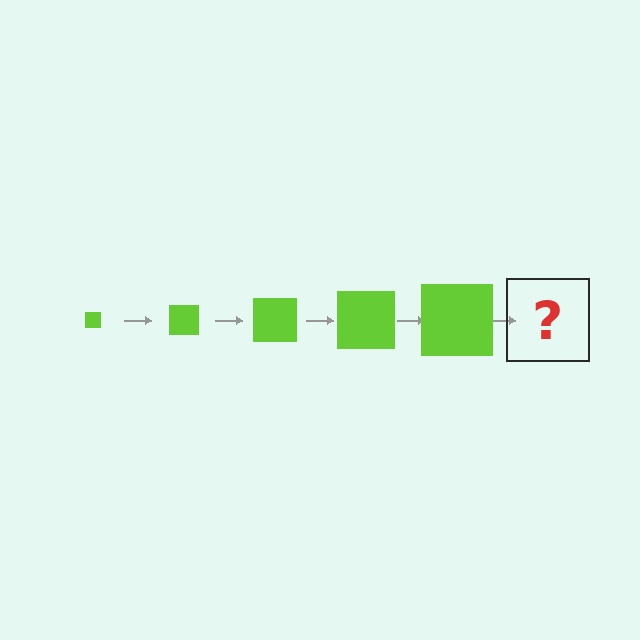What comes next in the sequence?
The next element should be a lime square, larger than the previous one.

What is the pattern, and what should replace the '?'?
The pattern is that the square gets progressively larger each step. The '?' should be a lime square, larger than the previous one.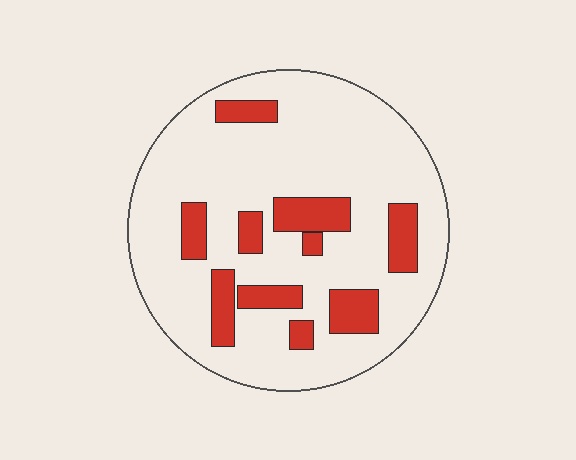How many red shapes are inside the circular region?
10.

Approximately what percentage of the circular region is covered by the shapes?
Approximately 20%.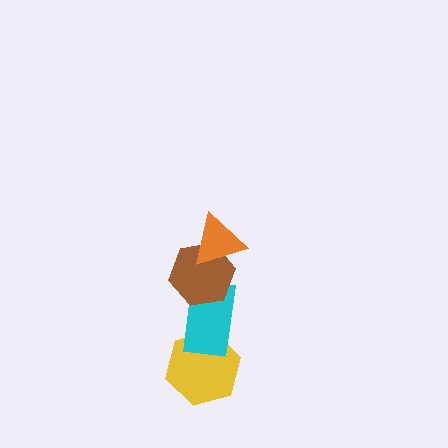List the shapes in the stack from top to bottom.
From top to bottom: the orange triangle, the brown hexagon, the cyan rectangle, the yellow hexagon.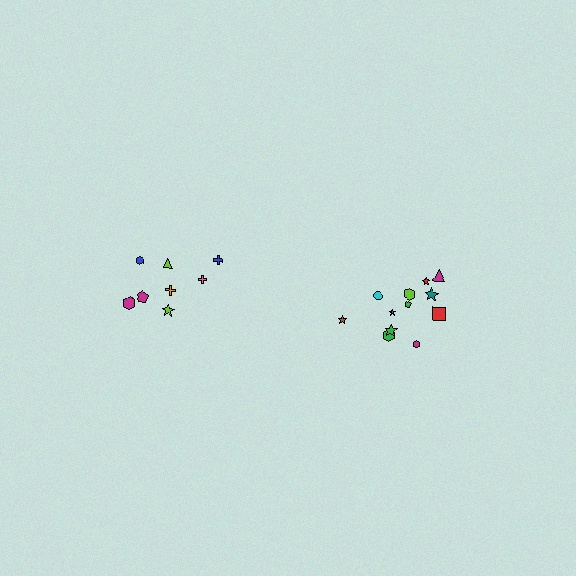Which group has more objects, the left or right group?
The right group.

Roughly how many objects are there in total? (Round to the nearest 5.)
Roughly 20 objects in total.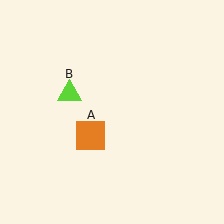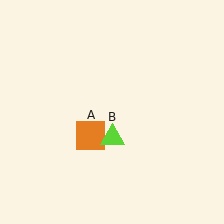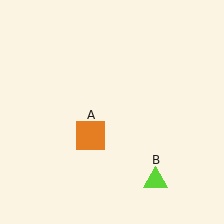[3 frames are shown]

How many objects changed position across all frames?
1 object changed position: lime triangle (object B).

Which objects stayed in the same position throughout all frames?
Orange square (object A) remained stationary.